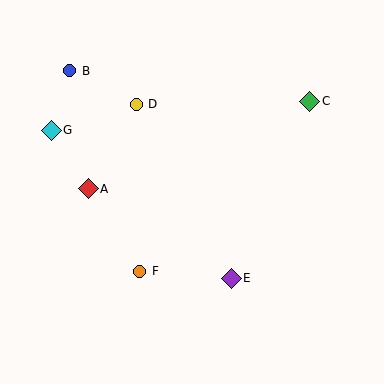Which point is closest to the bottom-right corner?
Point E is closest to the bottom-right corner.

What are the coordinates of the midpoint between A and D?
The midpoint between A and D is at (112, 146).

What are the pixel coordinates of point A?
Point A is at (88, 189).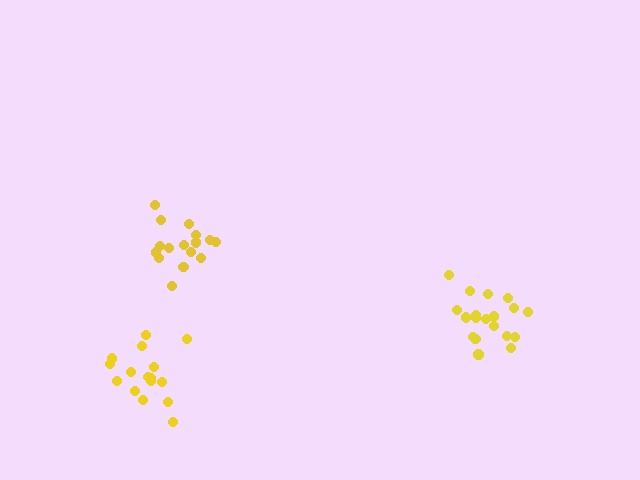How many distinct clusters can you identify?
There are 3 distinct clusters.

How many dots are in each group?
Group 1: 20 dots, Group 2: 16 dots, Group 3: 16 dots (52 total).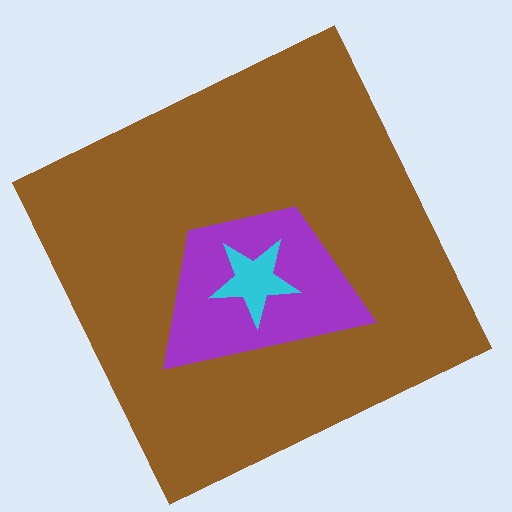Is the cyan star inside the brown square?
Yes.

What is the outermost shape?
The brown square.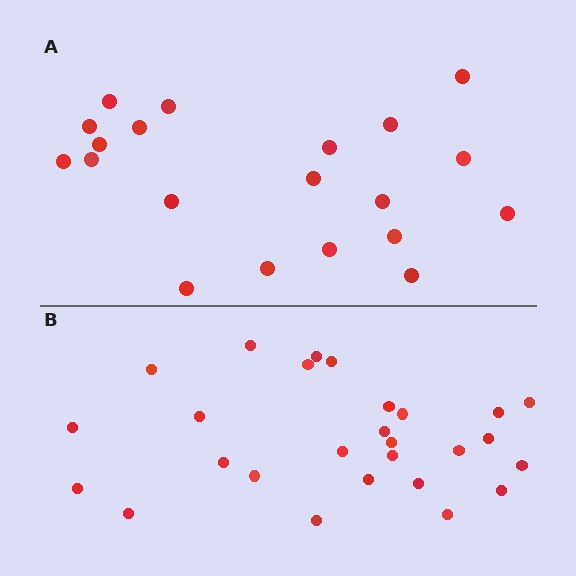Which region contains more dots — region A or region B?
Region B (the bottom region) has more dots.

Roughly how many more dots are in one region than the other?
Region B has roughly 8 or so more dots than region A.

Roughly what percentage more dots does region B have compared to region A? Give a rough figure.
About 35% more.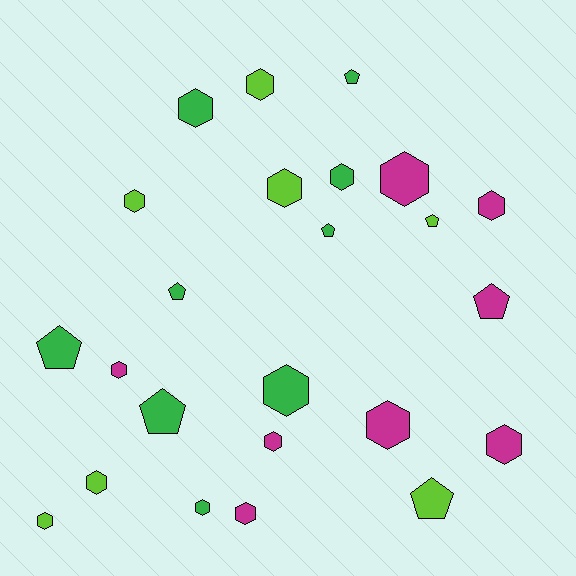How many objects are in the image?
There are 24 objects.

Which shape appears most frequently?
Hexagon, with 16 objects.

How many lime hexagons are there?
There are 5 lime hexagons.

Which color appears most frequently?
Green, with 9 objects.